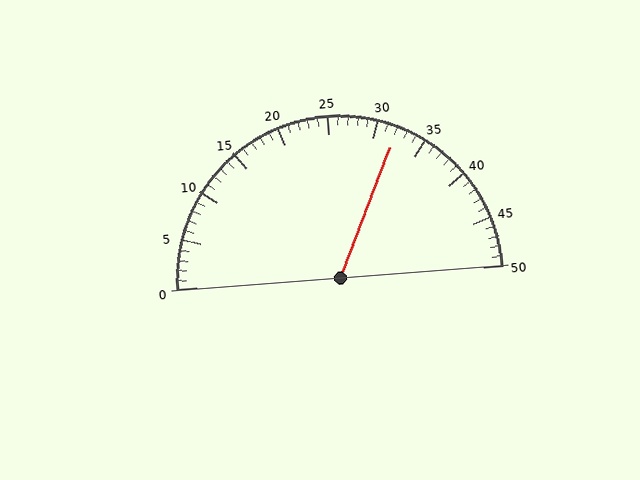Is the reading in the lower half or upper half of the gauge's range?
The reading is in the upper half of the range (0 to 50).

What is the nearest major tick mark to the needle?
The nearest major tick mark is 30.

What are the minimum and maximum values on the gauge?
The gauge ranges from 0 to 50.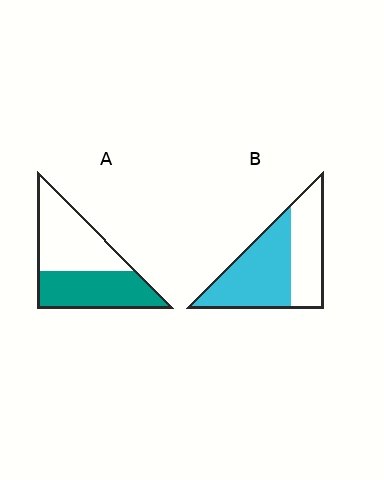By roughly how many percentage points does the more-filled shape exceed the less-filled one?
By roughly 10 percentage points (B over A).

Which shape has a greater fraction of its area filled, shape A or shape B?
Shape B.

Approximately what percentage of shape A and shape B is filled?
A is approximately 45% and B is approximately 60%.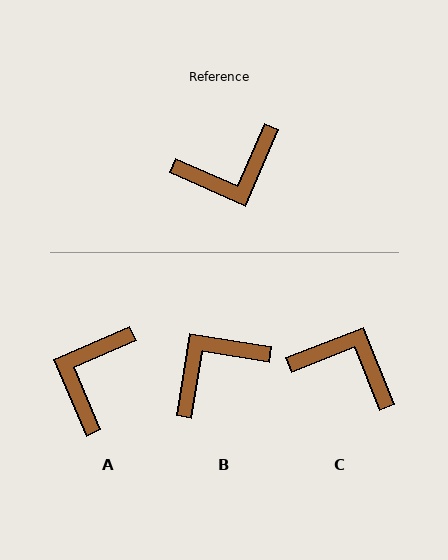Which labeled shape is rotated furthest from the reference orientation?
B, about 166 degrees away.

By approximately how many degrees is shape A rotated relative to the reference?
Approximately 133 degrees clockwise.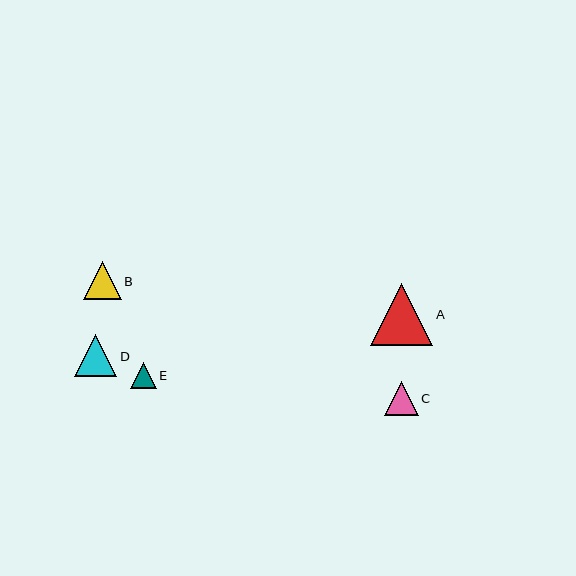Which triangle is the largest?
Triangle A is the largest with a size of approximately 62 pixels.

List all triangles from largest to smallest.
From largest to smallest: A, D, B, C, E.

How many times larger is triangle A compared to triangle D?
Triangle A is approximately 1.5 times the size of triangle D.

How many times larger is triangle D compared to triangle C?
Triangle D is approximately 1.2 times the size of triangle C.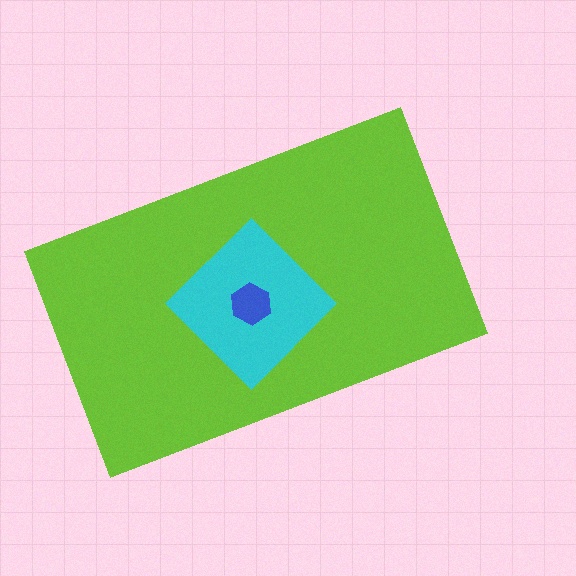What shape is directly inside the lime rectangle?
The cyan diamond.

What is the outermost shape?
The lime rectangle.